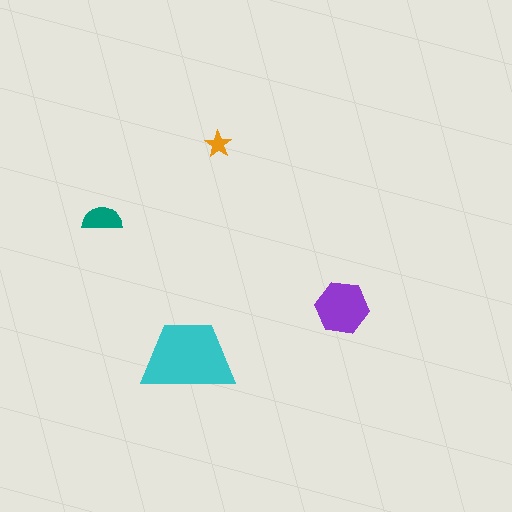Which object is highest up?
The orange star is topmost.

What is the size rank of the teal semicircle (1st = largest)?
3rd.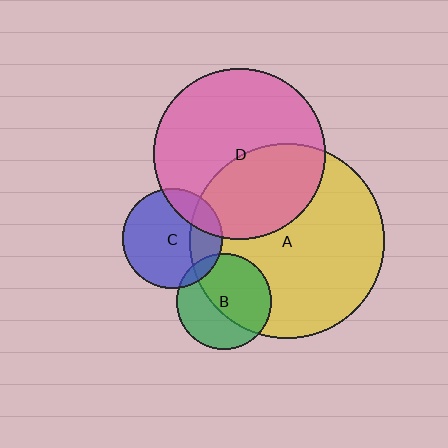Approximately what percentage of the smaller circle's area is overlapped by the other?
Approximately 20%.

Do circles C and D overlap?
Yes.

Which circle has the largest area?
Circle A (yellow).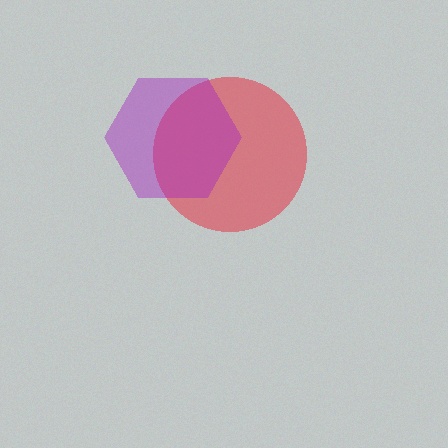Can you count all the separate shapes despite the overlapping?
Yes, there are 2 separate shapes.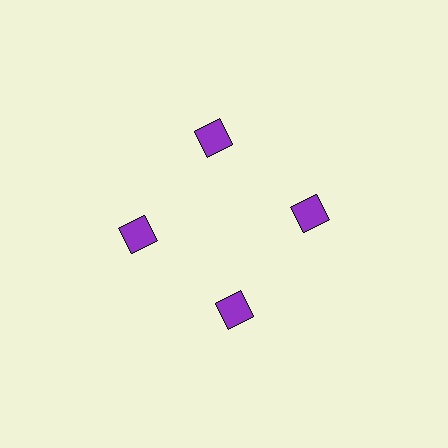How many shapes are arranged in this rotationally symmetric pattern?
There are 4 shapes, arranged in 4 groups of 1.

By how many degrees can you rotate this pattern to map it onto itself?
The pattern maps onto itself every 90 degrees of rotation.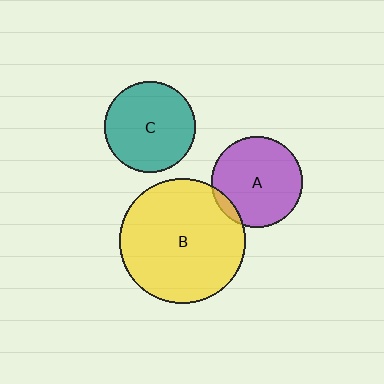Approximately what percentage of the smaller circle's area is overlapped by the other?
Approximately 5%.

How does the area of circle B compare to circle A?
Approximately 1.9 times.